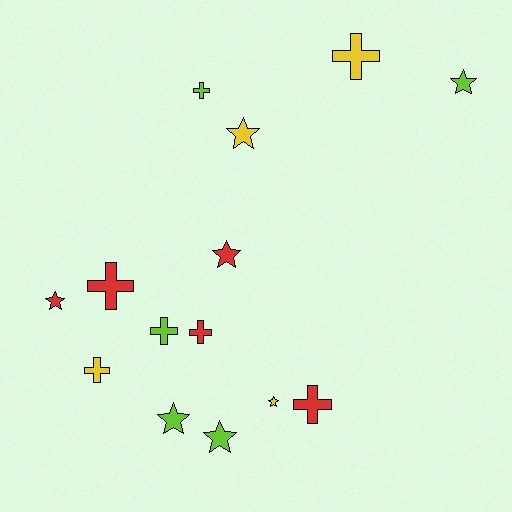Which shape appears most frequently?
Cross, with 7 objects.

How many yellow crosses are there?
There are 2 yellow crosses.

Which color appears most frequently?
Lime, with 5 objects.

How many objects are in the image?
There are 14 objects.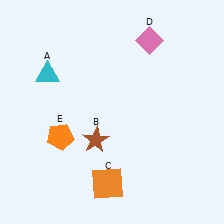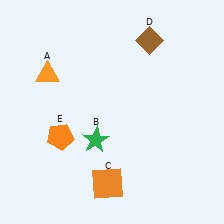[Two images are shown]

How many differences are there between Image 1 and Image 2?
There are 3 differences between the two images.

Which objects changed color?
A changed from cyan to orange. B changed from brown to green. D changed from pink to brown.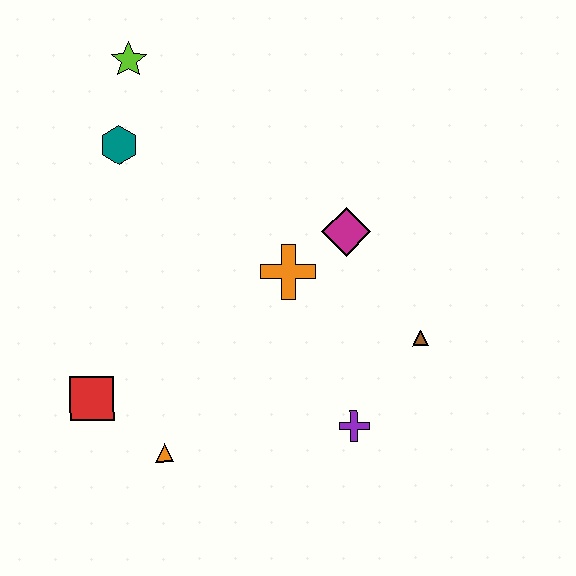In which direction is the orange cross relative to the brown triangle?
The orange cross is to the left of the brown triangle.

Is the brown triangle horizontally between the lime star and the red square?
No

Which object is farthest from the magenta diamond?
The red square is farthest from the magenta diamond.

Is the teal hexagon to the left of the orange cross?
Yes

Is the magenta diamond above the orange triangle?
Yes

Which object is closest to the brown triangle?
The purple cross is closest to the brown triangle.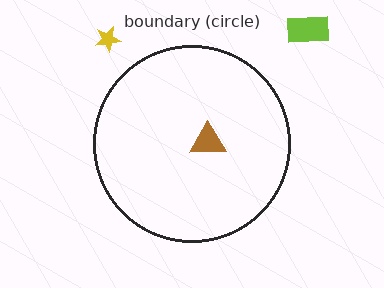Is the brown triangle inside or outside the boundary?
Inside.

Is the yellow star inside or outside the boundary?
Outside.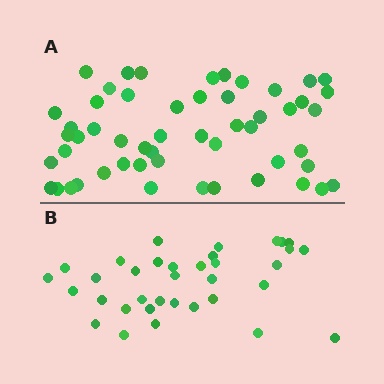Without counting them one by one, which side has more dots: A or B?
Region A (the top region) has more dots.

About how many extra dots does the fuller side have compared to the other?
Region A has approximately 20 more dots than region B.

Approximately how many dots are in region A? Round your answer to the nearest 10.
About 50 dots. (The exact count is 53, which rounds to 50.)